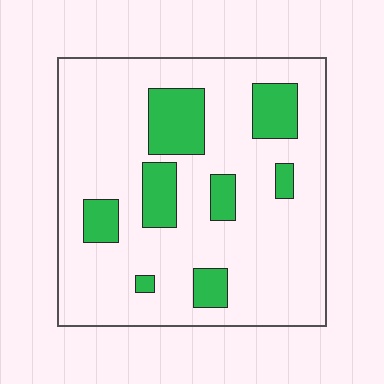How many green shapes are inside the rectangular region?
8.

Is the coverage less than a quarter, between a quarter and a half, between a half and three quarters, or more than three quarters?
Less than a quarter.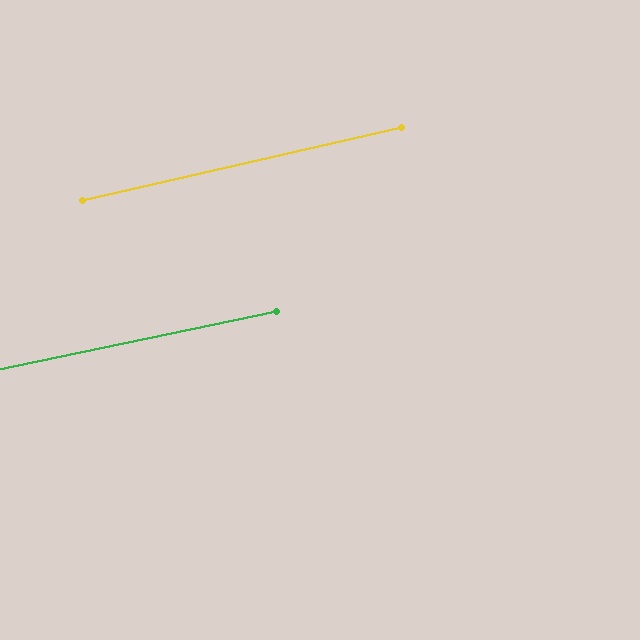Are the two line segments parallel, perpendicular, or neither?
Parallel — their directions differ by only 1.3°.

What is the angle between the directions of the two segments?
Approximately 1 degree.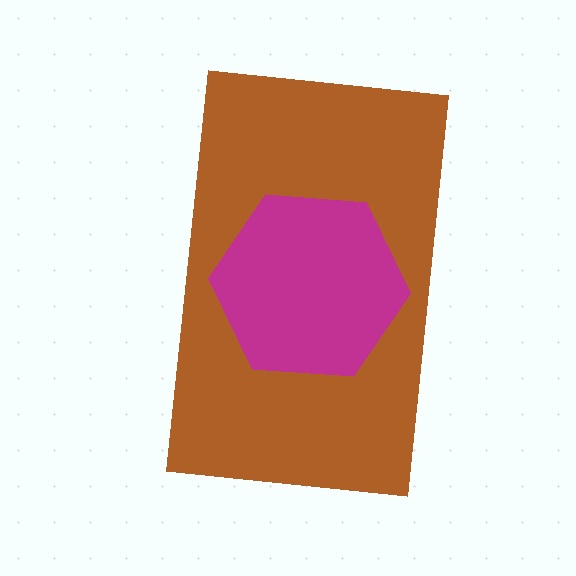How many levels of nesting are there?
2.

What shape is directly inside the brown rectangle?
The magenta hexagon.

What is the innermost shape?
The magenta hexagon.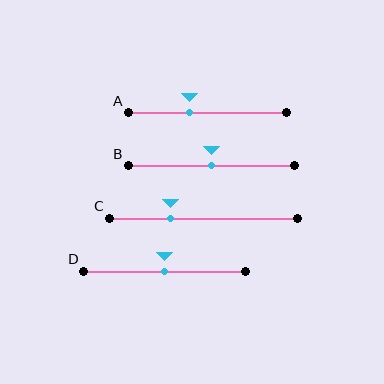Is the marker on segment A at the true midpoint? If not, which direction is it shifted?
No, the marker on segment A is shifted to the left by about 11% of the segment length.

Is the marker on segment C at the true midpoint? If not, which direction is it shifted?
No, the marker on segment C is shifted to the left by about 17% of the segment length.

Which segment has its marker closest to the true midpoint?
Segment B has its marker closest to the true midpoint.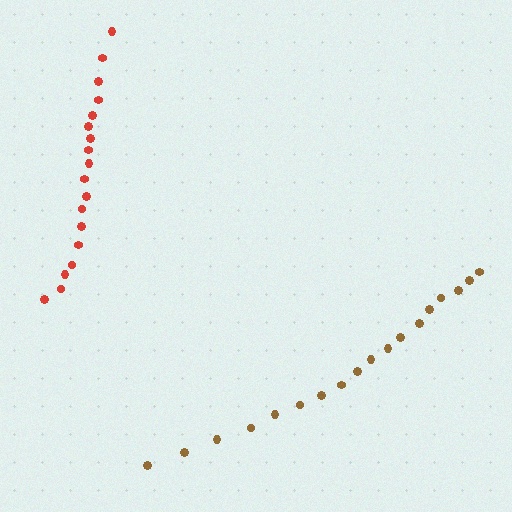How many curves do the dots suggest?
There are 2 distinct paths.